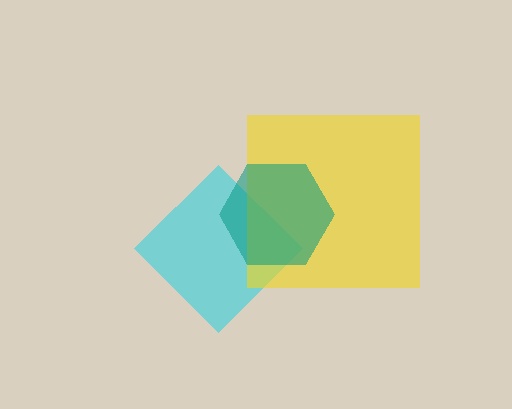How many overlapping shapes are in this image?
There are 3 overlapping shapes in the image.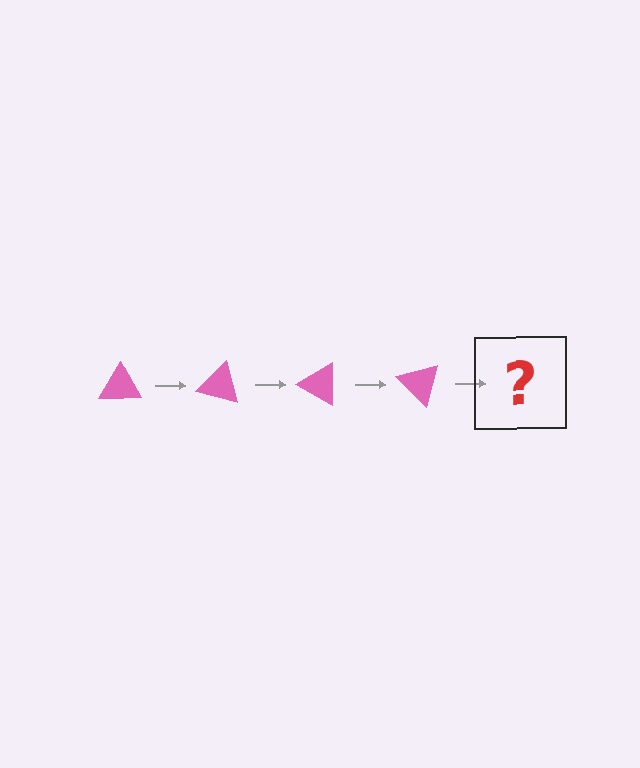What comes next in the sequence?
The next element should be a pink triangle rotated 60 degrees.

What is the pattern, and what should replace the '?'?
The pattern is that the triangle rotates 15 degrees each step. The '?' should be a pink triangle rotated 60 degrees.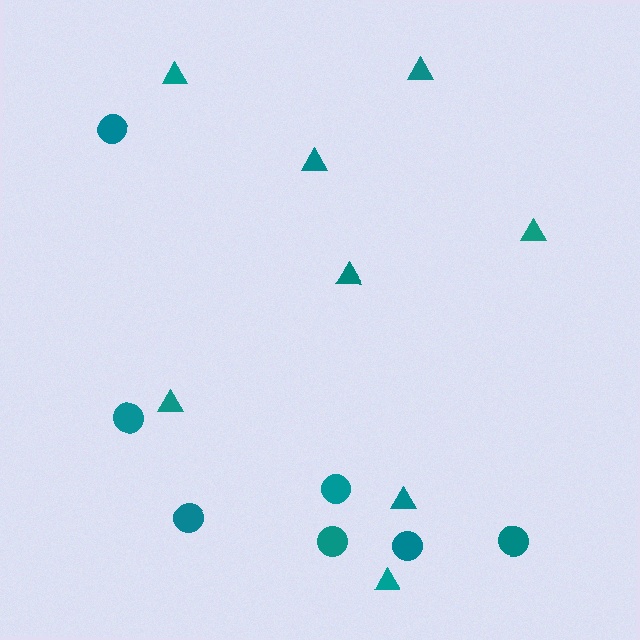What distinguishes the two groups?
There are 2 groups: one group of circles (7) and one group of triangles (8).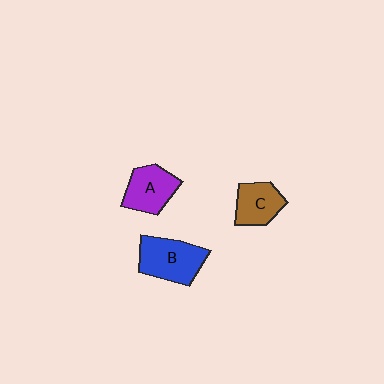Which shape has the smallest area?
Shape C (brown).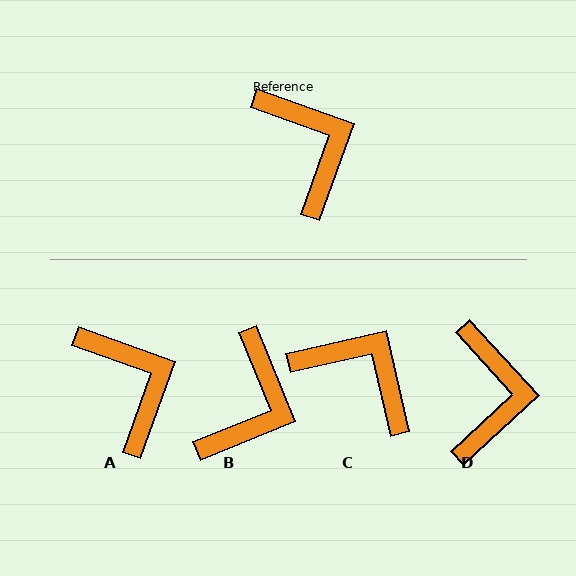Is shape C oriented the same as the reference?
No, it is off by about 32 degrees.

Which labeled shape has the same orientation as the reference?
A.